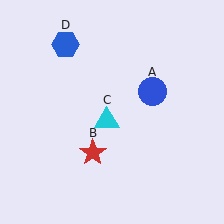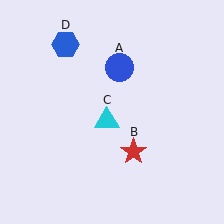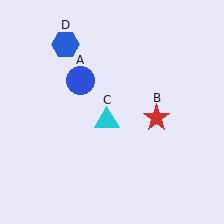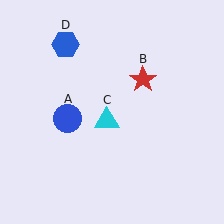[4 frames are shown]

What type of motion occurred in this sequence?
The blue circle (object A), red star (object B) rotated counterclockwise around the center of the scene.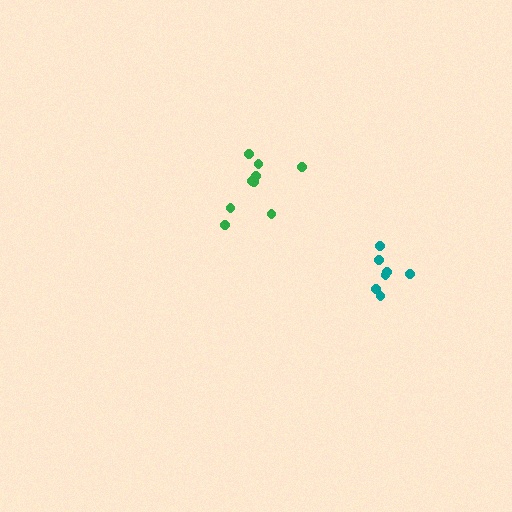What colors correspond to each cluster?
The clusters are colored: green, teal.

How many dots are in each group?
Group 1: 9 dots, Group 2: 7 dots (16 total).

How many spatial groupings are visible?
There are 2 spatial groupings.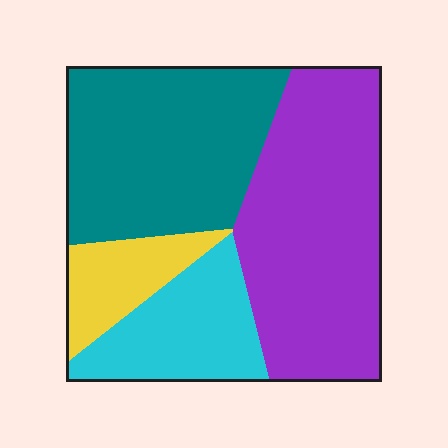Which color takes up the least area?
Yellow, at roughly 10%.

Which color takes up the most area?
Purple, at roughly 40%.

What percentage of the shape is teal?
Teal covers around 35% of the shape.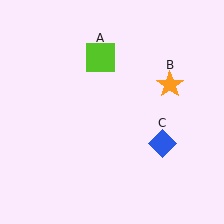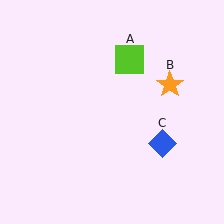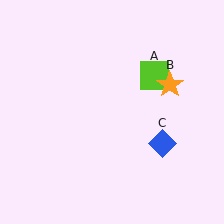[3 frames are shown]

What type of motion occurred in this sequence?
The lime square (object A) rotated clockwise around the center of the scene.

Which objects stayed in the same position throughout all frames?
Orange star (object B) and blue diamond (object C) remained stationary.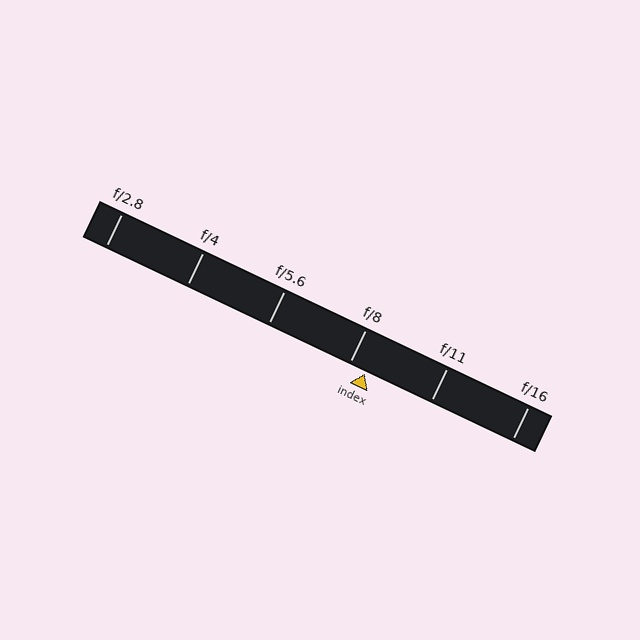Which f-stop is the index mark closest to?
The index mark is closest to f/8.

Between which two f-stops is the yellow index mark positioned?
The index mark is between f/8 and f/11.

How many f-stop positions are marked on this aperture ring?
There are 6 f-stop positions marked.